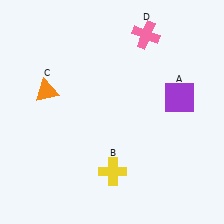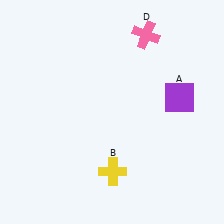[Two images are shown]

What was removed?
The orange triangle (C) was removed in Image 2.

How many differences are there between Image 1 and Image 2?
There is 1 difference between the two images.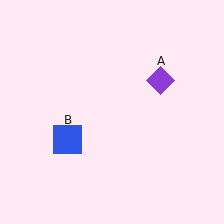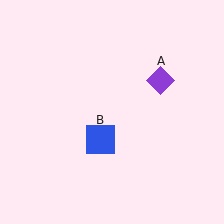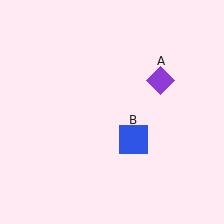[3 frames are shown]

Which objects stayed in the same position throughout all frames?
Purple diamond (object A) remained stationary.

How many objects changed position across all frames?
1 object changed position: blue square (object B).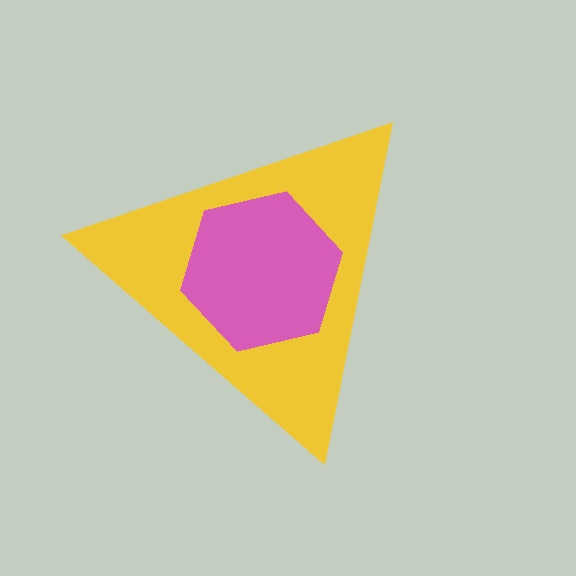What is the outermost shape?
The yellow triangle.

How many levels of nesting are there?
2.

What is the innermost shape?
The pink hexagon.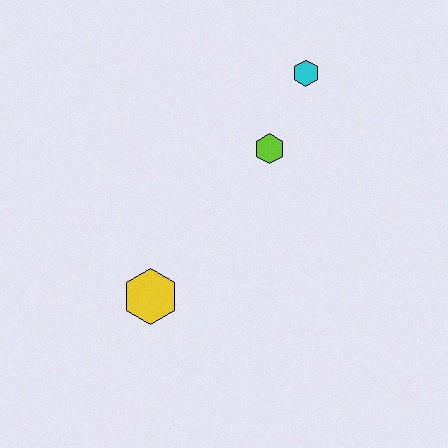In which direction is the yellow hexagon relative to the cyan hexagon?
The yellow hexagon is below the cyan hexagon.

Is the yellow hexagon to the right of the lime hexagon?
No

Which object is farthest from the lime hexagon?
The yellow hexagon is farthest from the lime hexagon.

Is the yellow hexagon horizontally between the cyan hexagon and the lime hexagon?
No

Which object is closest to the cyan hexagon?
The lime hexagon is closest to the cyan hexagon.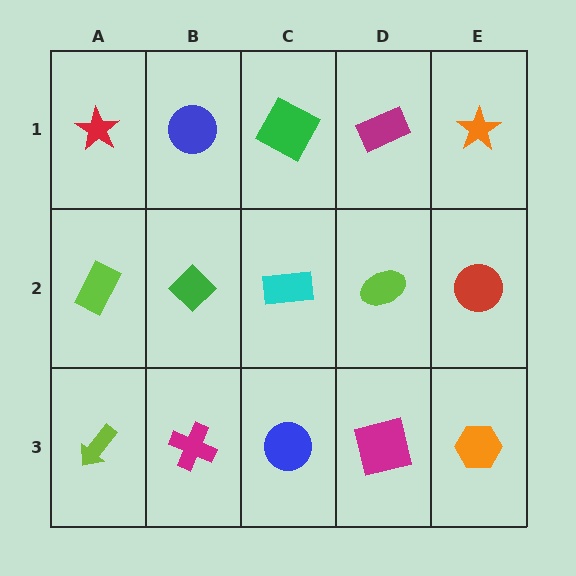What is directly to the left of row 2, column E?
A lime ellipse.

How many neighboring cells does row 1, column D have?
3.